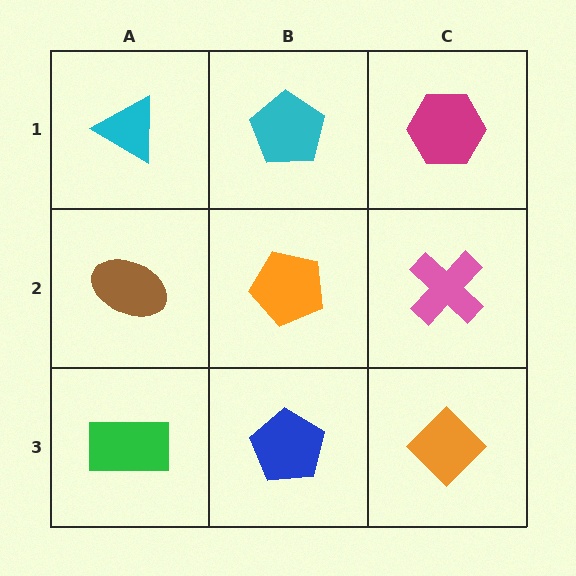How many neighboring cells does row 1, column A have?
2.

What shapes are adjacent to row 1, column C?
A pink cross (row 2, column C), a cyan pentagon (row 1, column B).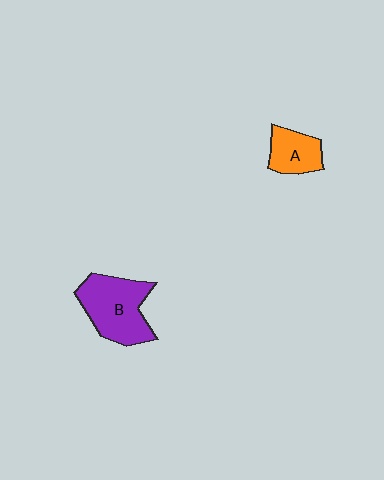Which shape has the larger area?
Shape B (purple).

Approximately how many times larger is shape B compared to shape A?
Approximately 1.9 times.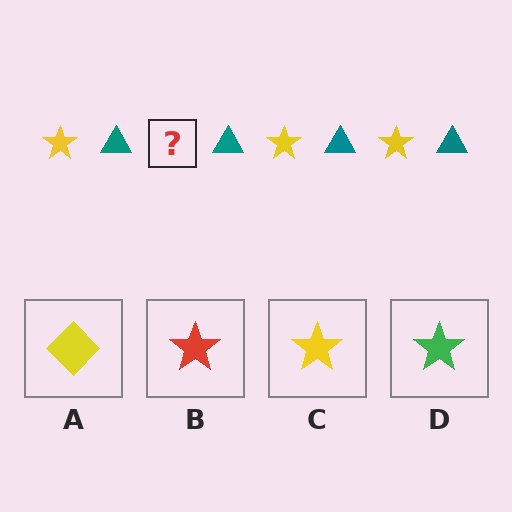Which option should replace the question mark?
Option C.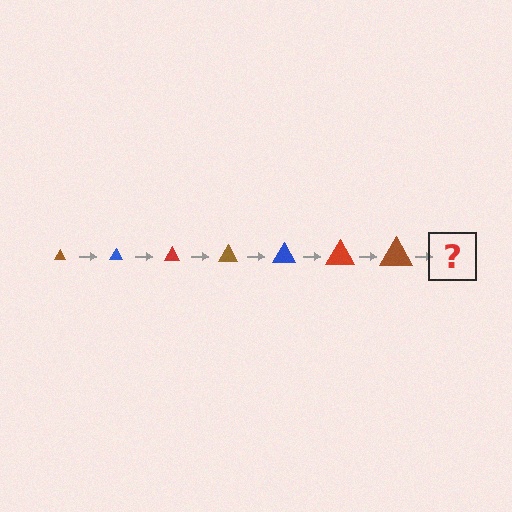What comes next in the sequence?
The next element should be a blue triangle, larger than the previous one.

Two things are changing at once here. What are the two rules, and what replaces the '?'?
The two rules are that the triangle grows larger each step and the color cycles through brown, blue, and red. The '?' should be a blue triangle, larger than the previous one.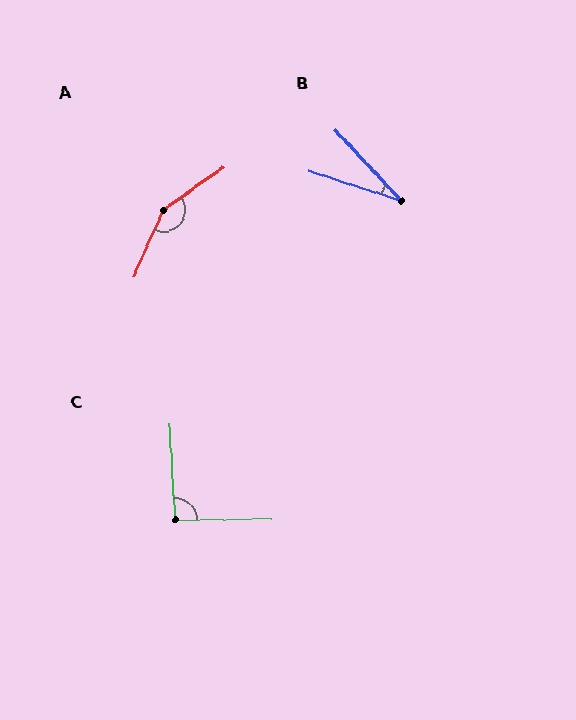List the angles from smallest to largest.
B (29°), C (93°), A (150°).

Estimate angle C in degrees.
Approximately 93 degrees.